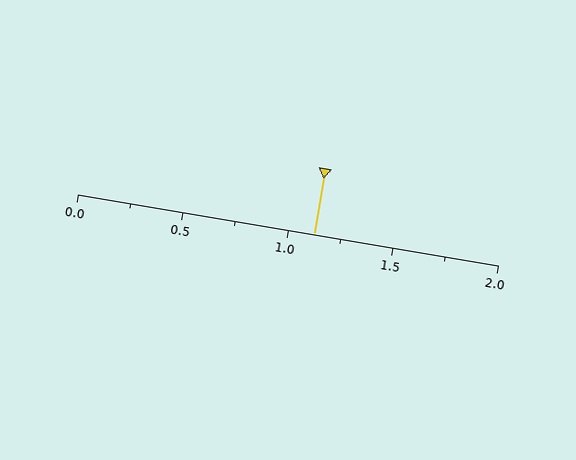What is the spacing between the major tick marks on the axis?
The major ticks are spaced 0.5 apart.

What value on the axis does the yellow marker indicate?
The marker indicates approximately 1.12.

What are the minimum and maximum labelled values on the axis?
The axis runs from 0.0 to 2.0.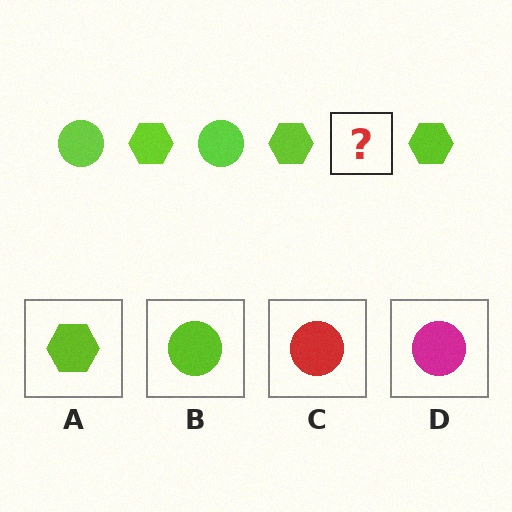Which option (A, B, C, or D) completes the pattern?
B.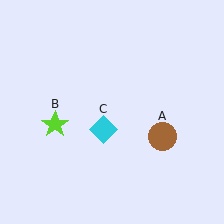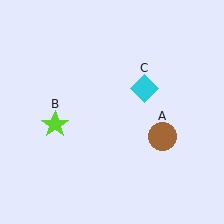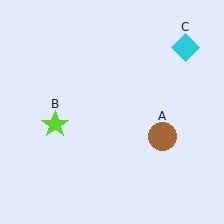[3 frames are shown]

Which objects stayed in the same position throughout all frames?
Brown circle (object A) and lime star (object B) remained stationary.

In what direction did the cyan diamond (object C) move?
The cyan diamond (object C) moved up and to the right.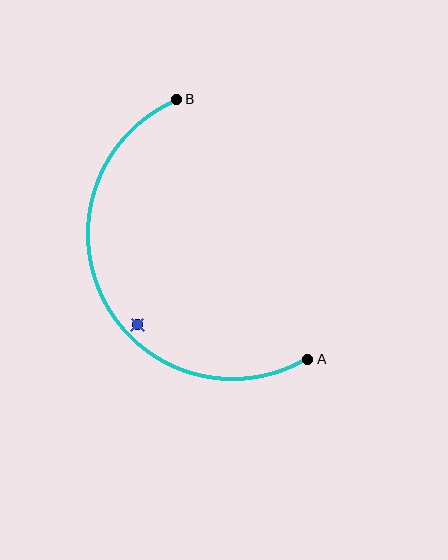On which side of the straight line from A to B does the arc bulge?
The arc bulges to the left of the straight line connecting A and B.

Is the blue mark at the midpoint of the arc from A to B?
No — the blue mark does not lie on the arc at all. It sits slightly inside the curve.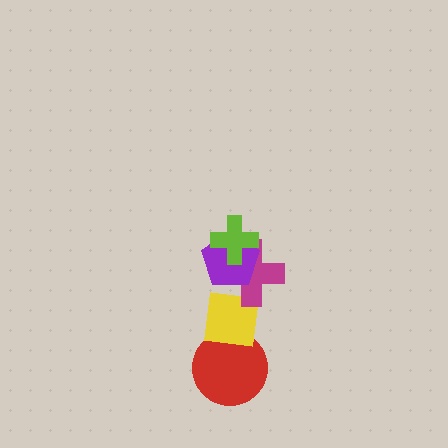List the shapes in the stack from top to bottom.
From top to bottom: the lime cross, the purple pentagon, the magenta cross, the yellow square, the red circle.